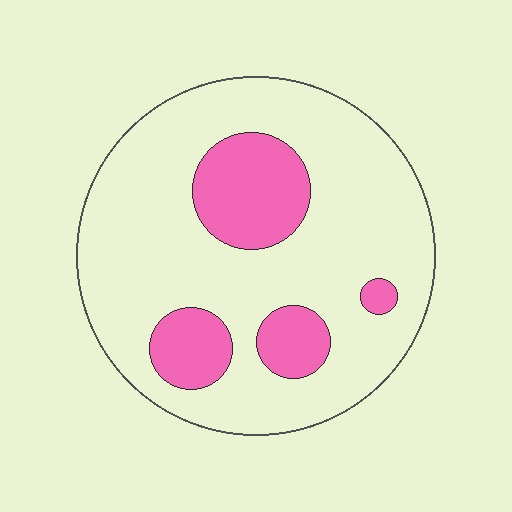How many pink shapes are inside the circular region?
4.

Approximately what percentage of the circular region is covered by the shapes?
Approximately 20%.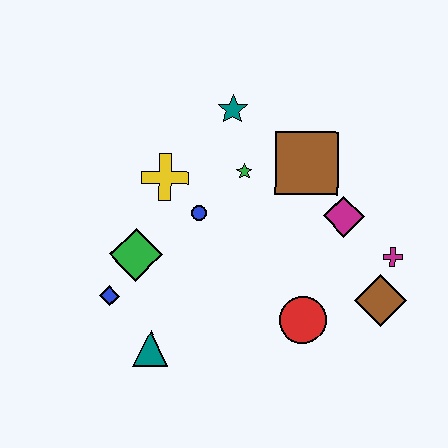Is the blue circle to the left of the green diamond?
No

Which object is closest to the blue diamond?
The green diamond is closest to the blue diamond.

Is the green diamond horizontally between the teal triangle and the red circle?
No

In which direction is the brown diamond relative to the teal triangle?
The brown diamond is to the right of the teal triangle.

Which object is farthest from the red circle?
The teal star is farthest from the red circle.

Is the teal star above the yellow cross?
Yes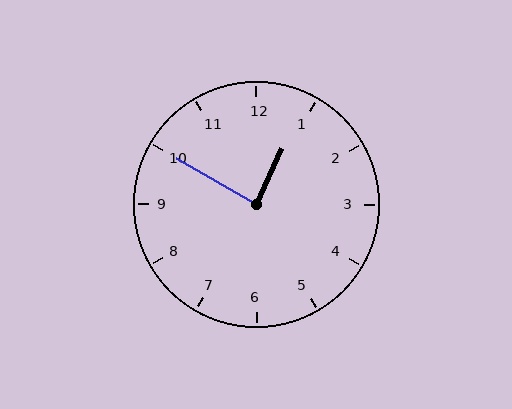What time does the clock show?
12:50.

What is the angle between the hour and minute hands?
Approximately 85 degrees.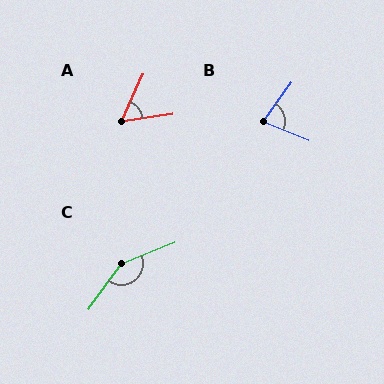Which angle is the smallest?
A, at approximately 57 degrees.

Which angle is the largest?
C, at approximately 148 degrees.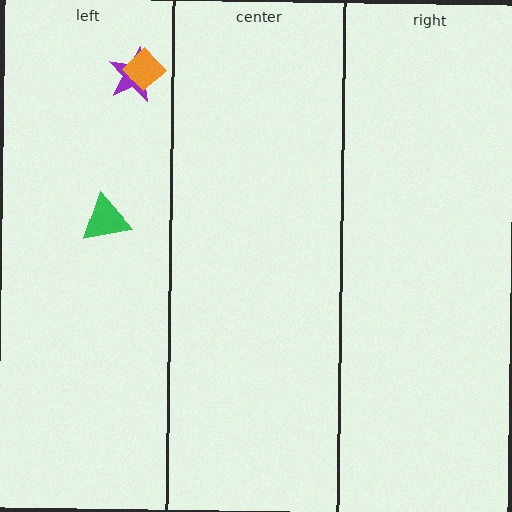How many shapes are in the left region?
3.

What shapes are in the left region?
The purple star, the green triangle, the orange diamond.